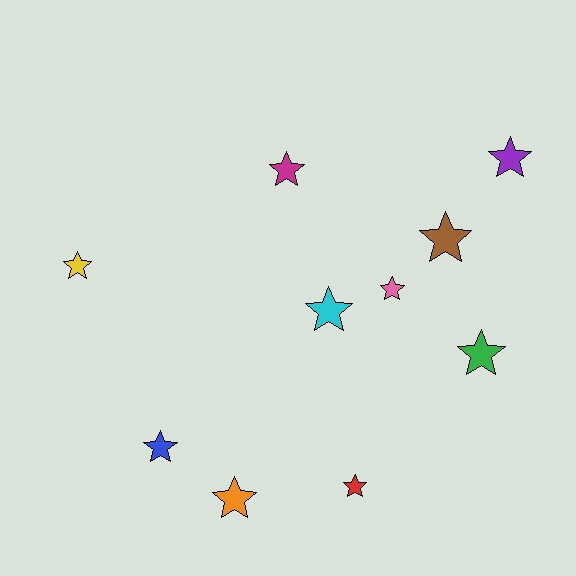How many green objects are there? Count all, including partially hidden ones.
There is 1 green object.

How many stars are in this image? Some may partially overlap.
There are 10 stars.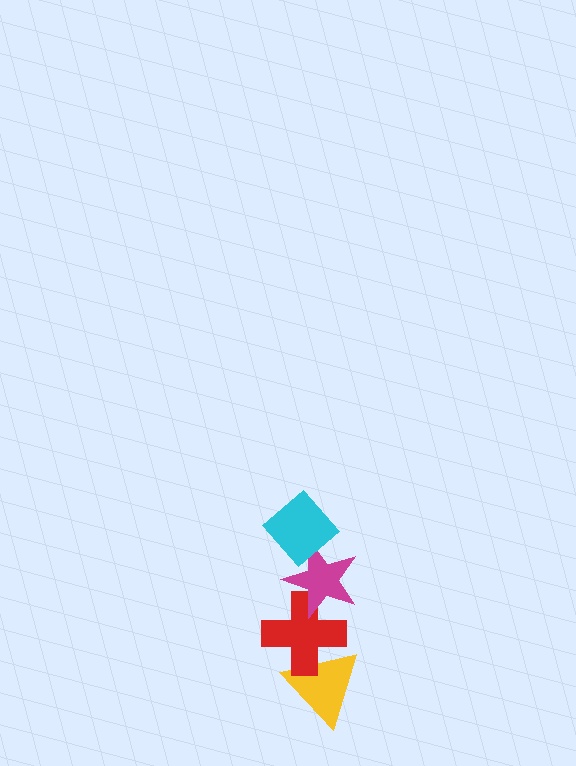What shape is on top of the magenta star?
The cyan diamond is on top of the magenta star.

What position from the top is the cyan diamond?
The cyan diamond is 1st from the top.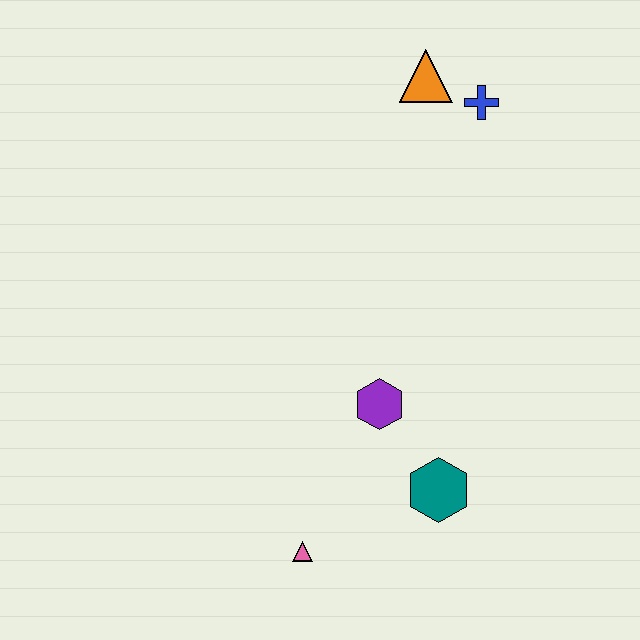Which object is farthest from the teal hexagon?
The orange triangle is farthest from the teal hexagon.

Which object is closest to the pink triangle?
The teal hexagon is closest to the pink triangle.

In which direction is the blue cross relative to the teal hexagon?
The blue cross is above the teal hexagon.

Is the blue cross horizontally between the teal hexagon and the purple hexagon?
No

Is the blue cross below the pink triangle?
No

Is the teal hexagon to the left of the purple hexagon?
No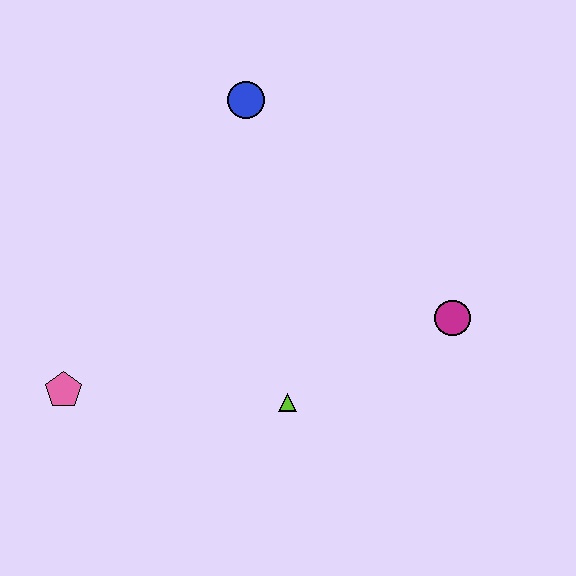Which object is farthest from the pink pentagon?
The magenta circle is farthest from the pink pentagon.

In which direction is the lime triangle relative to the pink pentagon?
The lime triangle is to the right of the pink pentagon.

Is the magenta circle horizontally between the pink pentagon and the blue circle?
No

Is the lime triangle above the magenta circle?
No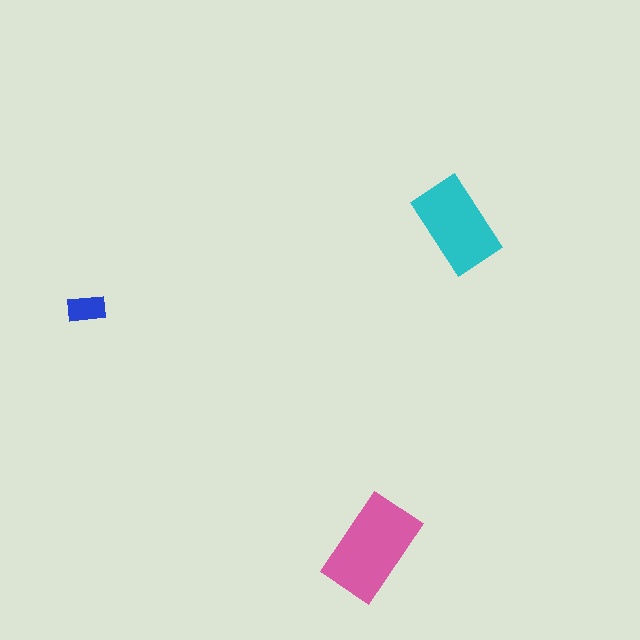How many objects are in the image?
There are 3 objects in the image.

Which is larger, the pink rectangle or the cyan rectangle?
The pink one.